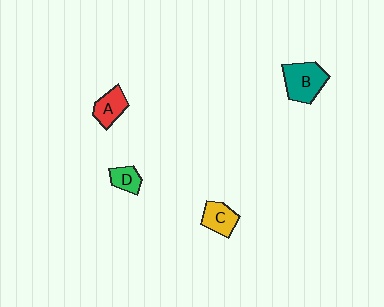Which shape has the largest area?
Shape B (teal).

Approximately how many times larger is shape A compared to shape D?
Approximately 1.4 times.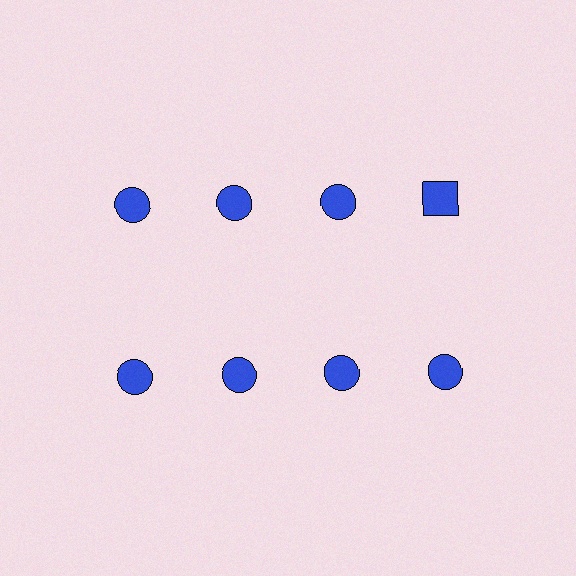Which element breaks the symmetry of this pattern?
The blue square in the top row, second from right column breaks the symmetry. All other shapes are blue circles.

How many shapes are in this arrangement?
There are 8 shapes arranged in a grid pattern.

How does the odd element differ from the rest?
It has a different shape: square instead of circle.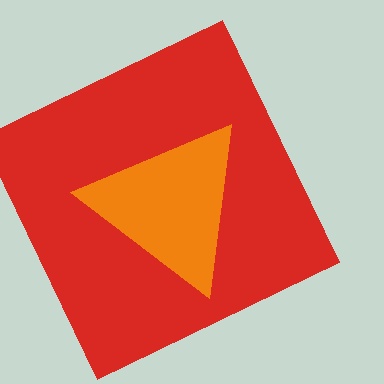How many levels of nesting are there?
2.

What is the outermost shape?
The red square.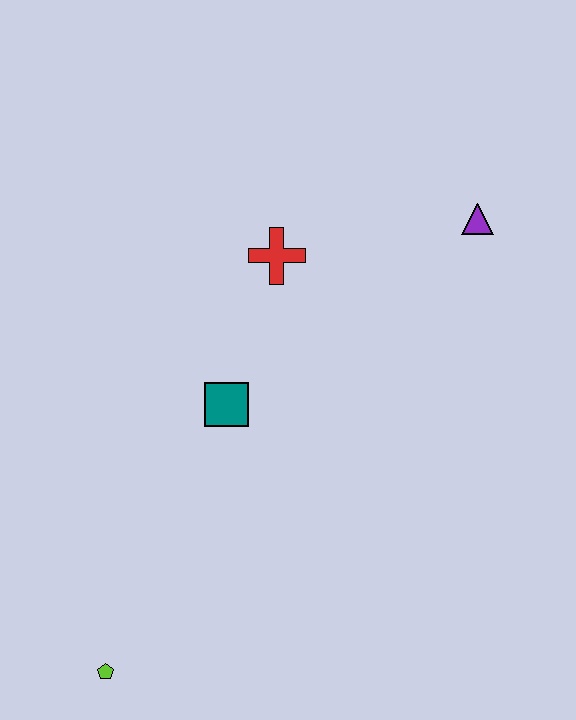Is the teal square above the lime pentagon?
Yes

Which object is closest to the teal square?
The red cross is closest to the teal square.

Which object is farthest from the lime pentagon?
The purple triangle is farthest from the lime pentagon.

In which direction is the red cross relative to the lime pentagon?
The red cross is above the lime pentagon.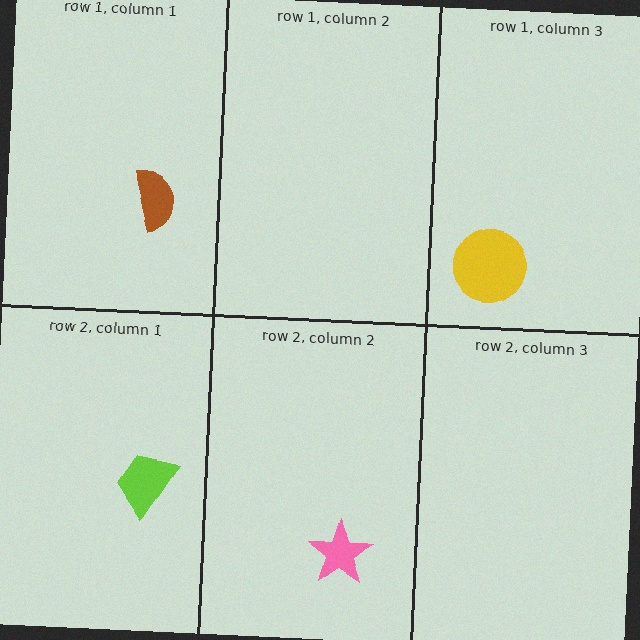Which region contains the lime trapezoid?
The row 2, column 1 region.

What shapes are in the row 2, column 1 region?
The lime trapezoid.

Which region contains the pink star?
The row 2, column 2 region.